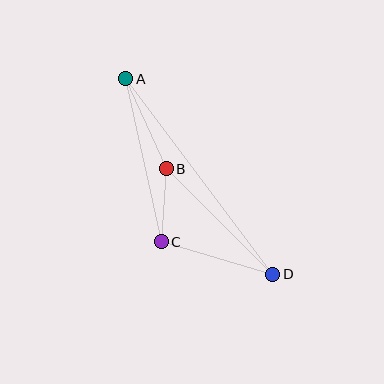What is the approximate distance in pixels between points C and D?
The distance between C and D is approximately 116 pixels.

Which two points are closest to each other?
Points B and C are closest to each other.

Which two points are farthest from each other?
Points A and D are farthest from each other.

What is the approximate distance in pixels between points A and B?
The distance between A and B is approximately 99 pixels.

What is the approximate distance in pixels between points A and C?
The distance between A and C is approximately 167 pixels.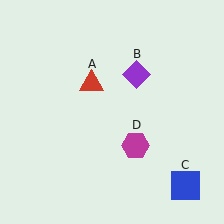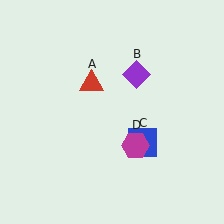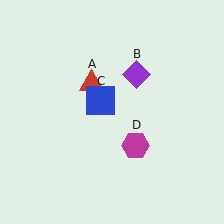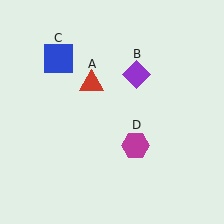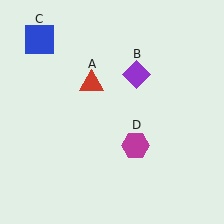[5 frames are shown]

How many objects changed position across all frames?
1 object changed position: blue square (object C).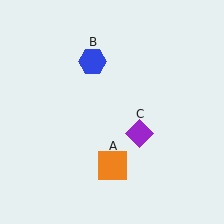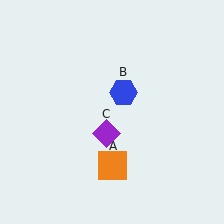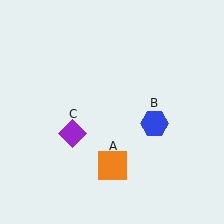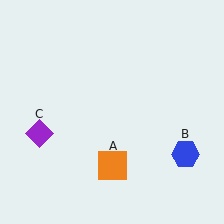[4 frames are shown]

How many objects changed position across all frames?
2 objects changed position: blue hexagon (object B), purple diamond (object C).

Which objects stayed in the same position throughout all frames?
Orange square (object A) remained stationary.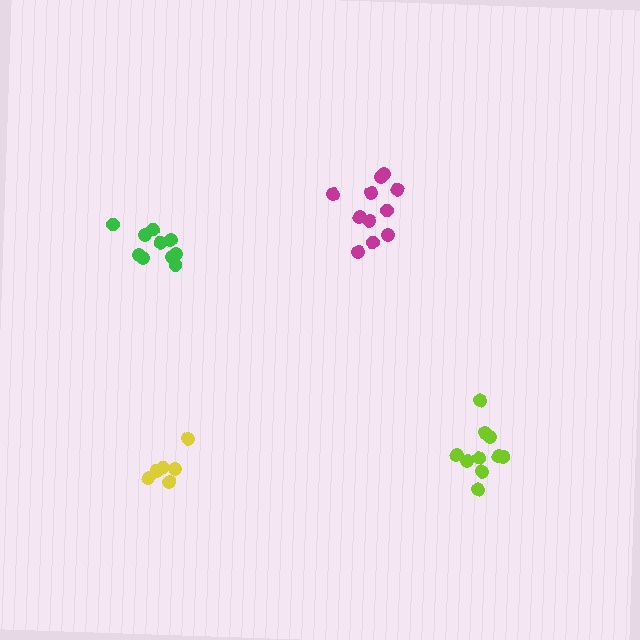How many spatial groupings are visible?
There are 4 spatial groupings.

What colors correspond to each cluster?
The clusters are colored: yellow, lime, magenta, green.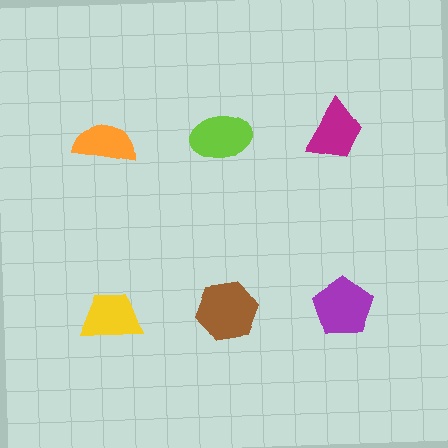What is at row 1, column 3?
A magenta trapezoid.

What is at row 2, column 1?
A yellow trapezoid.